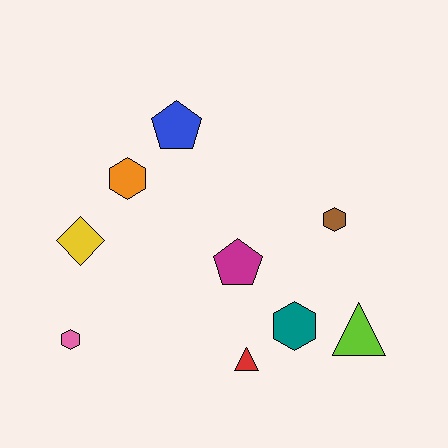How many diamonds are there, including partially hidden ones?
There is 1 diamond.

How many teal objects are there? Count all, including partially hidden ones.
There is 1 teal object.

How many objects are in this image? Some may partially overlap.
There are 9 objects.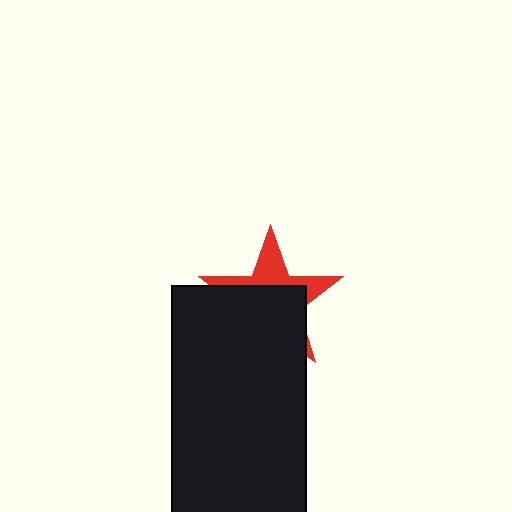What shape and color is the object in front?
The object in front is a black rectangle.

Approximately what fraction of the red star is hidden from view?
Roughly 63% of the red star is hidden behind the black rectangle.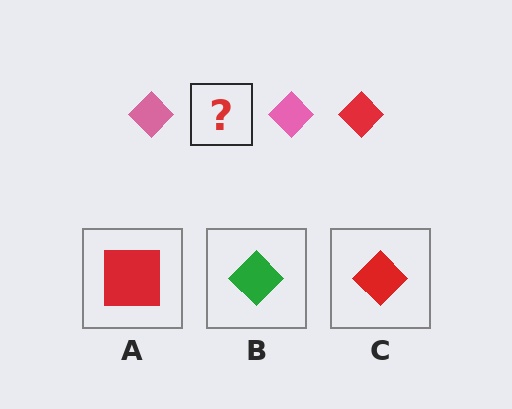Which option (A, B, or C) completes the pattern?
C.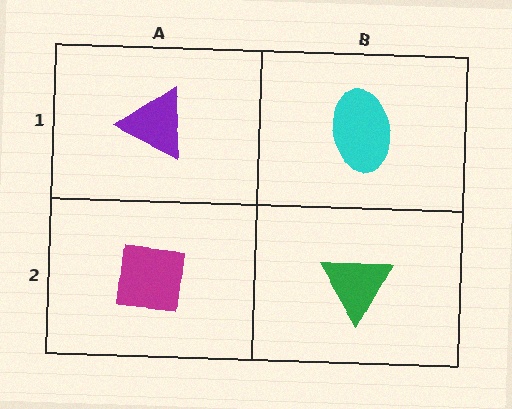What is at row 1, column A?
A purple triangle.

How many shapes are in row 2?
2 shapes.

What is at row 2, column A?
A magenta square.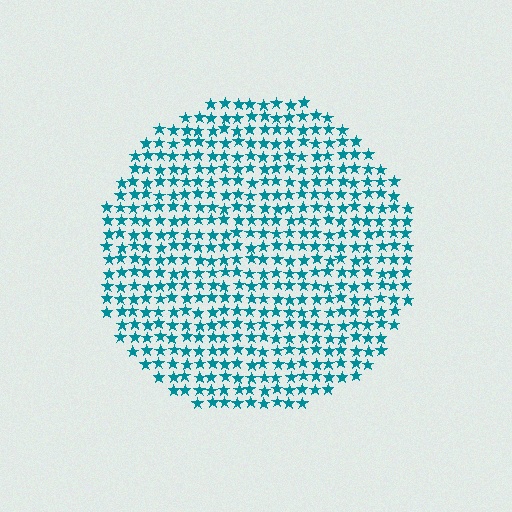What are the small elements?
The small elements are stars.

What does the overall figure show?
The overall figure shows a circle.